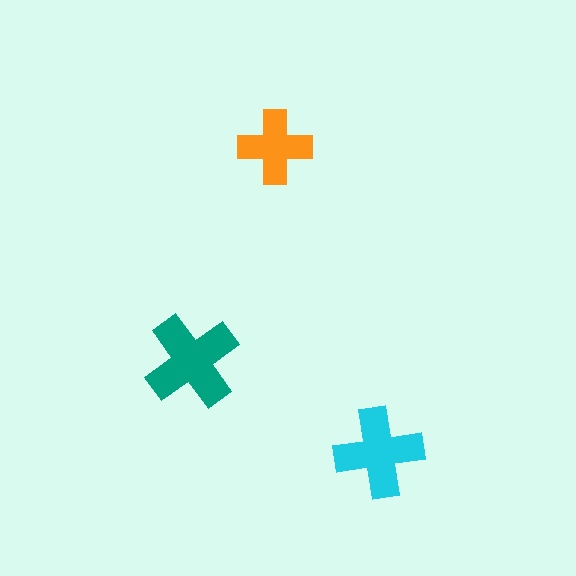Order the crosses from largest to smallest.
the teal one, the cyan one, the orange one.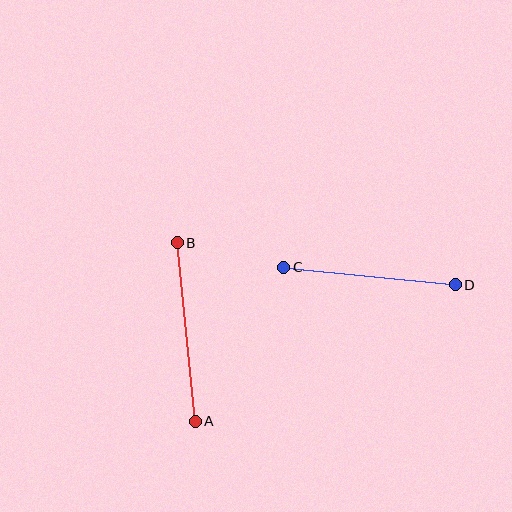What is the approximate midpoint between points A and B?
The midpoint is at approximately (186, 332) pixels.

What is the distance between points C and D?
The distance is approximately 172 pixels.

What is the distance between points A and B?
The distance is approximately 179 pixels.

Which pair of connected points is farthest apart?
Points A and B are farthest apart.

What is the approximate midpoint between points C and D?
The midpoint is at approximately (370, 276) pixels.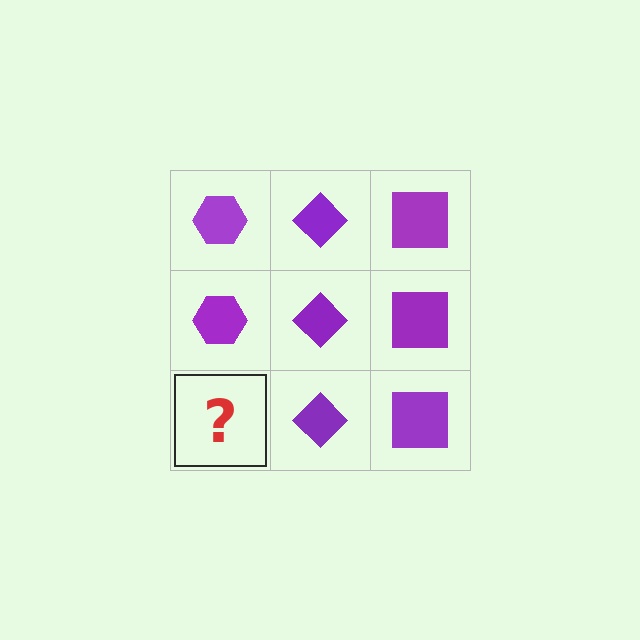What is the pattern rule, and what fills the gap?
The rule is that each column has a consistent shape. The gap should be filled with a purple hexagon.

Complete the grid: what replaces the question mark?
The question mark should be replaced with a purple hexagon.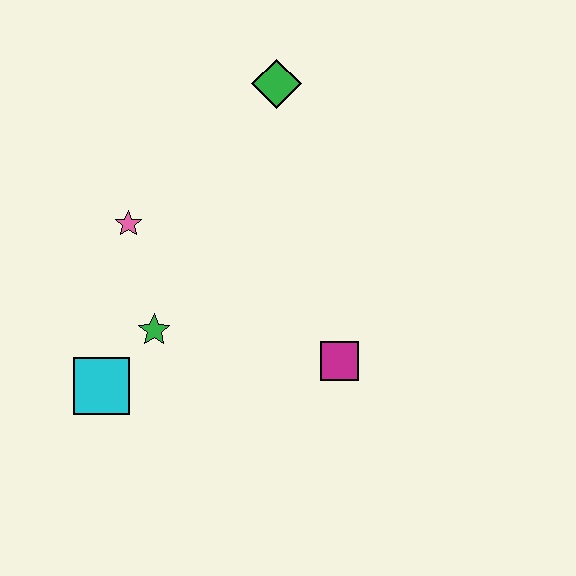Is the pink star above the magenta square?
Yes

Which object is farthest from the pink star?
The magenta square is farthest from the pink star.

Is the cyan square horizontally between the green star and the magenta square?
No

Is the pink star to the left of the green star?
Yes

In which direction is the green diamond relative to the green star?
The green diamond is above the green star.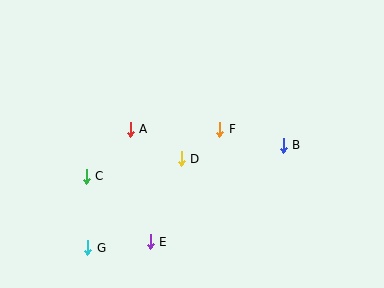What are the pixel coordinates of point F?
Point F is at (220, 129).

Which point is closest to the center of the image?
Point D at (181, 159) is closest to the center.